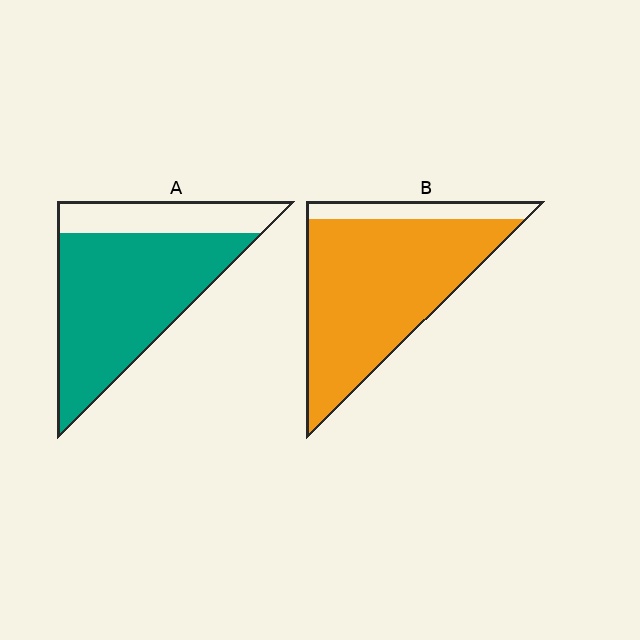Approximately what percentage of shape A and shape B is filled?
A is approximately 75% and B is approximately 85%.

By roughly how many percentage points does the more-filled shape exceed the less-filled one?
By roughly 10 percentage points (B over A).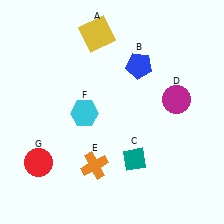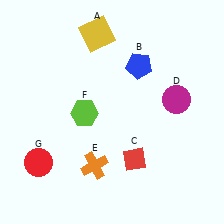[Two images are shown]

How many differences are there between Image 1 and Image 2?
There are 2 differences between the two images.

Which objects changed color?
C changed from teal to red. F changed from cyan to lime.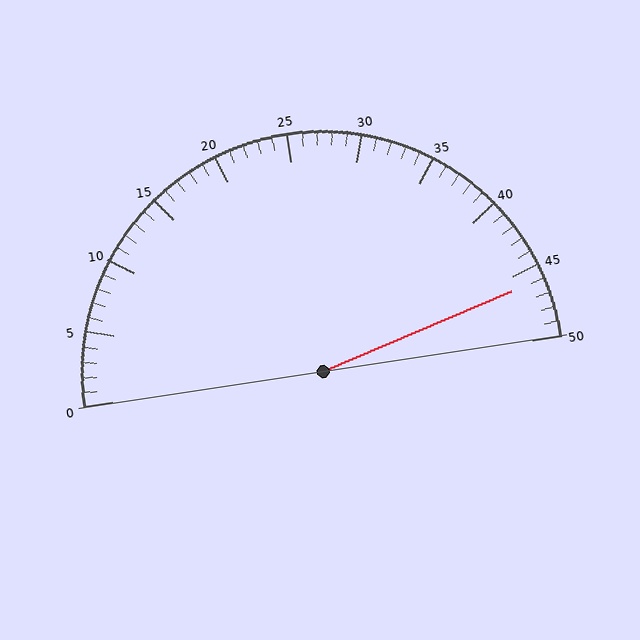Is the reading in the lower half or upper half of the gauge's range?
The reading is in the upper half of the range (0 to 50).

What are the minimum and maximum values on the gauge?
The gauge ranges from 0 to 50.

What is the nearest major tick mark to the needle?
The nearest major tick mark is 45.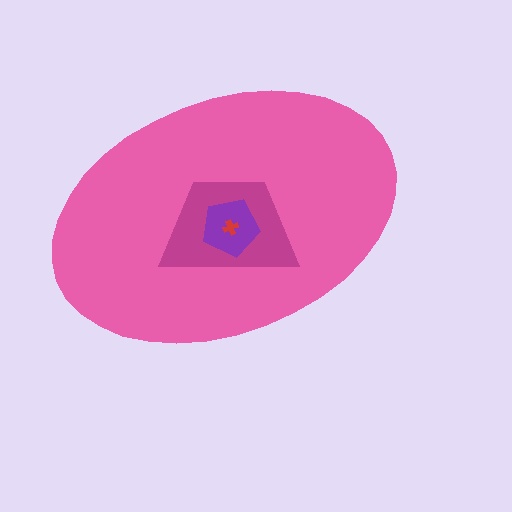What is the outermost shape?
The pink ellipse.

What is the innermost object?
The red cross.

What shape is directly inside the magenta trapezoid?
The purple pentagon.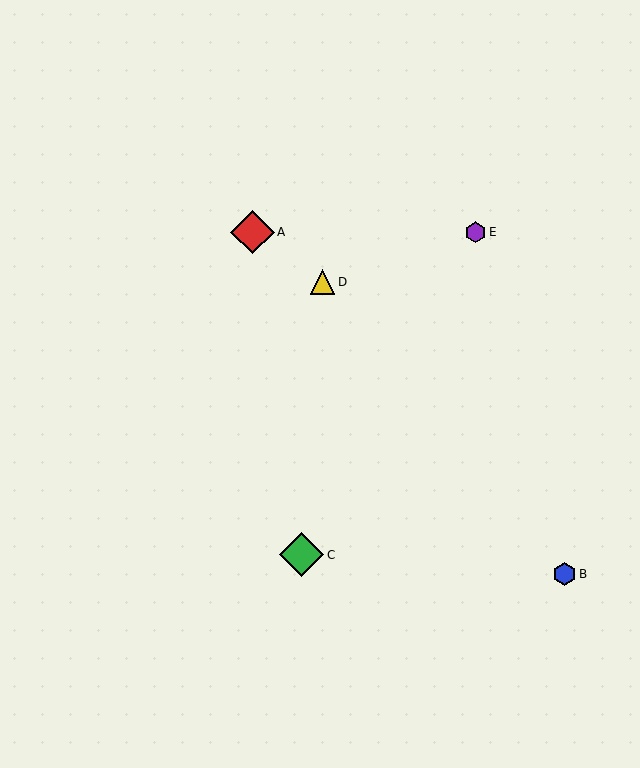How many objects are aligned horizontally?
2 objects (A, E) are aligned horizontally.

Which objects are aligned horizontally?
Objects A, E are aligned horizontally.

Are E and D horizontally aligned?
No, E is at y≈232 and D is at y≈282.